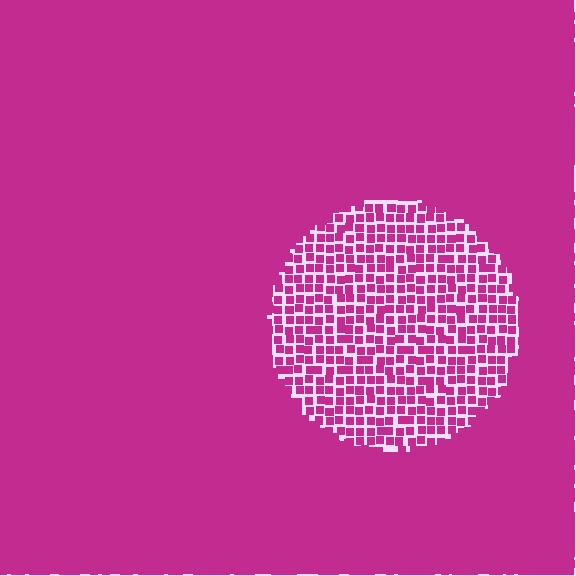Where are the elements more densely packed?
The elements are more densely packed outside the circle boundary.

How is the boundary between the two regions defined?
The boundary is defined by a change in element density (approximately 2.8x ratio). All elements are the same color, size, and shape.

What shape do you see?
I see a circle.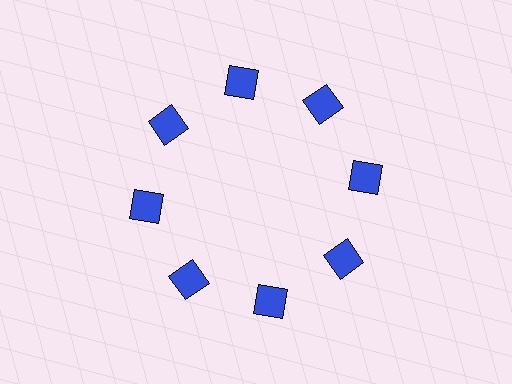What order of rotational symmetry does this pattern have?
This pattern has 8-fold rotational symmetry.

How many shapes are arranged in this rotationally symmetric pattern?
There are 8 shapes, arranged in 8 groups of 1.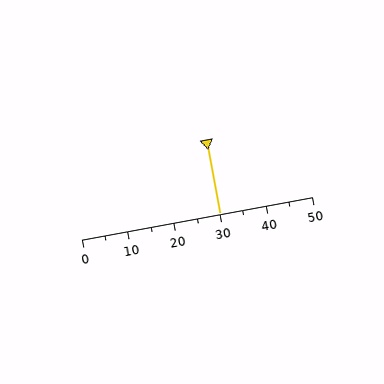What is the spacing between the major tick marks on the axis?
The major ticks are spaced 10 apart.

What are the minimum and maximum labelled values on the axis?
The axis runs from 0 to 50.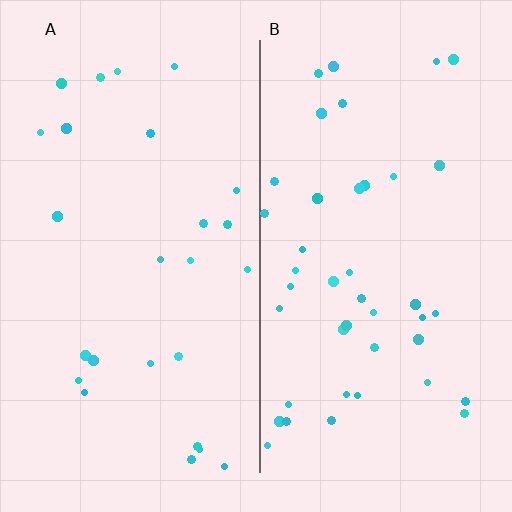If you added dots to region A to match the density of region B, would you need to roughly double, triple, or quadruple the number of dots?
Approximately double.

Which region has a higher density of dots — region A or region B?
B (the right).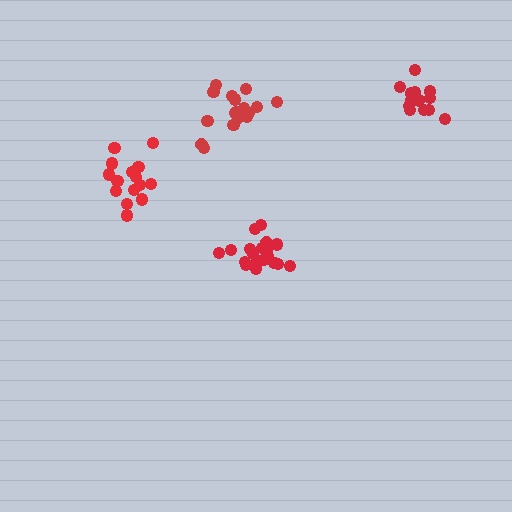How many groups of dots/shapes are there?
There are 4 groups.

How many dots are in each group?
Group 1: 20 dots, Group 2: 14 dots, Group 3: 17 dots, Group 4: 16 dots (67 total).